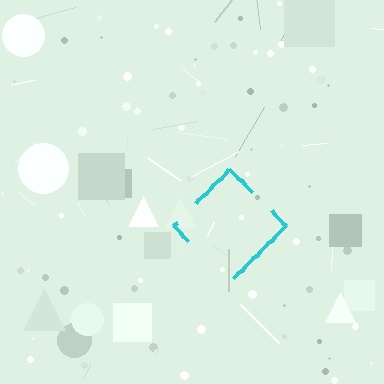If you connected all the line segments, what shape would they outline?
They would outline a diamond.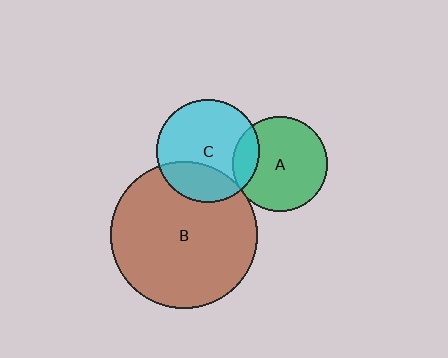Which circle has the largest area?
Circle B (brown).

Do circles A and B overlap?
Yes.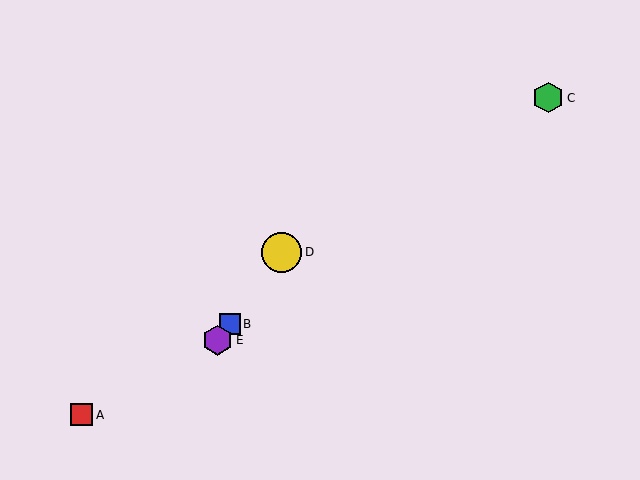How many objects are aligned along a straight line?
3 objects (B, D, E) are aligned along a straight line.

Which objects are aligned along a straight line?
Objects B, D, E are aligned along a straight line.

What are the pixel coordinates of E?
Object E is at (218, 340).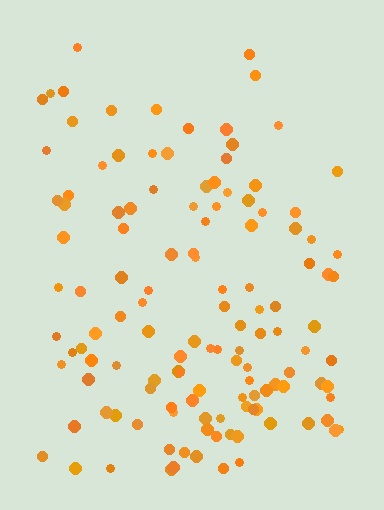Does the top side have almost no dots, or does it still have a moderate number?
Still a moderate number, just noticeably fewer than the bottom.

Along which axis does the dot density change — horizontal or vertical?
Vertical.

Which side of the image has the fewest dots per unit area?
The top.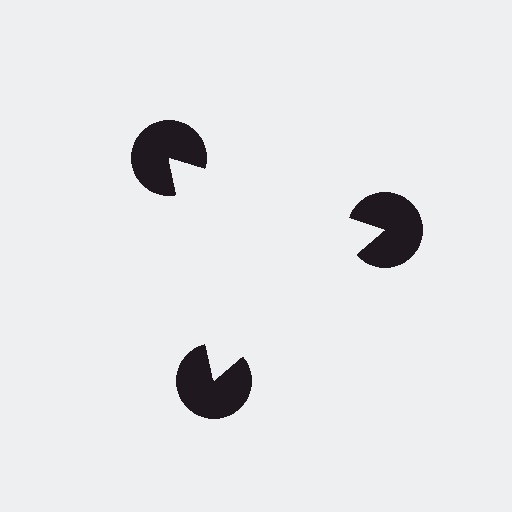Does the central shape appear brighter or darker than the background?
It typically appears slightly brighter than the background, even though no actual brightness change is drawn.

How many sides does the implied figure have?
3 sides.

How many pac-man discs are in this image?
There are 3 — one at each vertex of the illusory triangle.